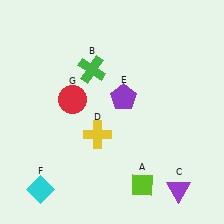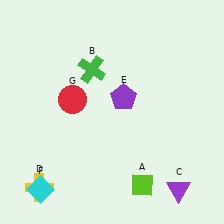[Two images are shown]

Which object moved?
The yellow cross (D) moved left.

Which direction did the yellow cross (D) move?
The yellow cross (D) moved left.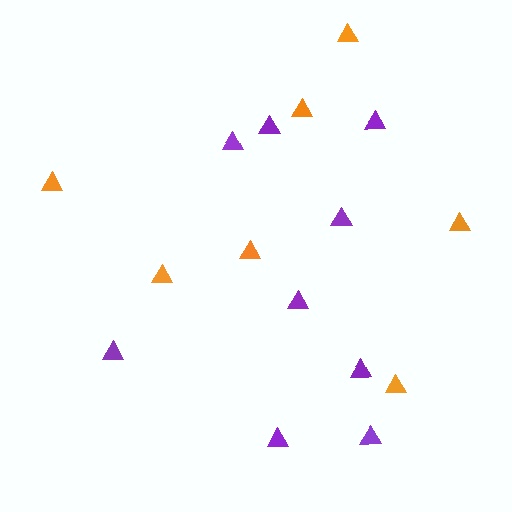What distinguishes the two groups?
There are 2 groups: one group of orange triangles (7) and one group of purple triangles (9).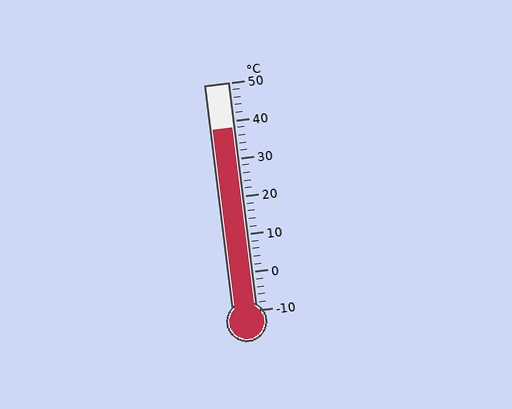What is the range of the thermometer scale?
The thermometer scale ranges from -10°C to 50°C.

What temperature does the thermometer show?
The thermometer shows approximately 38°C.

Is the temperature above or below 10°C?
The temperature is above 10°C.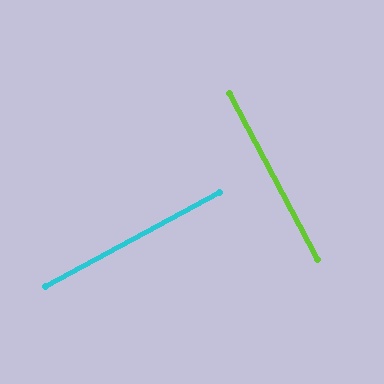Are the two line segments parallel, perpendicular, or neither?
Perpendicular — they meet at approximately 89°.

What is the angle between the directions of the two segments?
Approximately 89 degrees.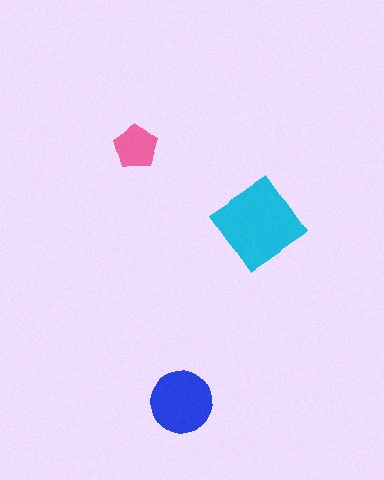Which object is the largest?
The cyan diamond.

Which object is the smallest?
The pink pentagon.